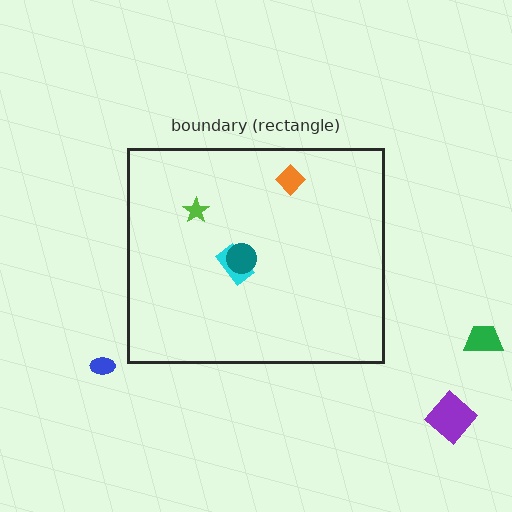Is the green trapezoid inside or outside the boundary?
Outside.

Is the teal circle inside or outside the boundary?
Inside.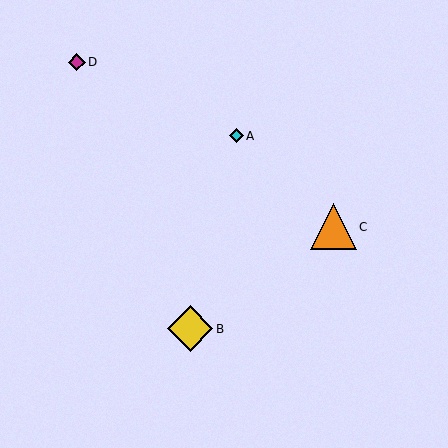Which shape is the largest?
The orange triangle (labeled C) is the largest.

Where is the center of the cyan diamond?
The center of the cyan diamond is at (236, 136).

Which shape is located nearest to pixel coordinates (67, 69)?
The magenta diamond (labeled D) at (77, 62) is nearest to that location.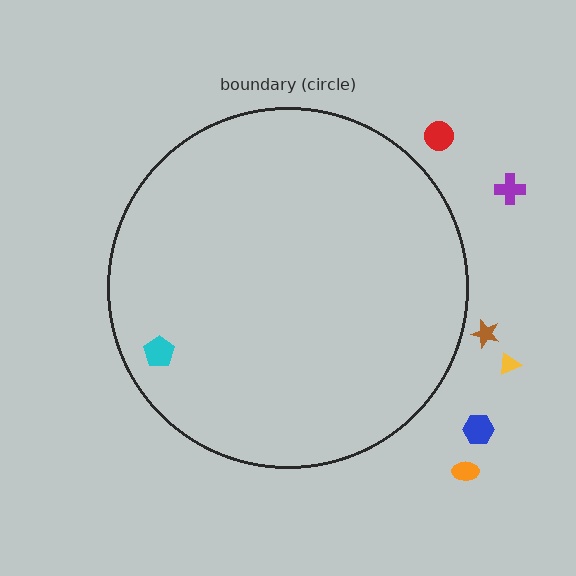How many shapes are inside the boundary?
1 inside, 6 outside.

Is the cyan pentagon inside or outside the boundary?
Inside.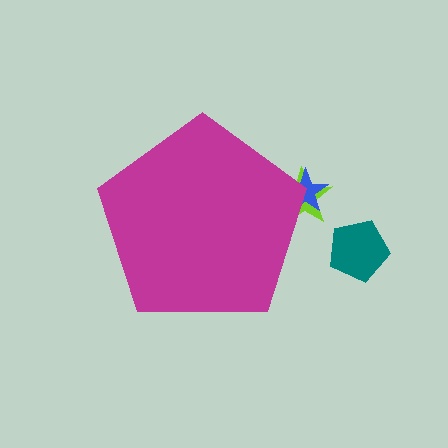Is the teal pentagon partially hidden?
No, the teal pentagon is fully visible.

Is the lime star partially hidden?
Yes, the lime star is partially hidden behind the magenta pentagon.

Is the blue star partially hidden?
Yes, the blue star is partially hidden behind the magenta pentagon.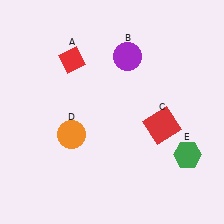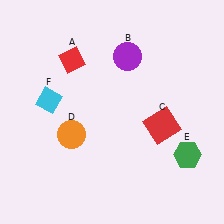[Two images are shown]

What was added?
A cyan diamond (F) was added in Image 2.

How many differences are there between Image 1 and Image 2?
There is 1 difference between the two images.